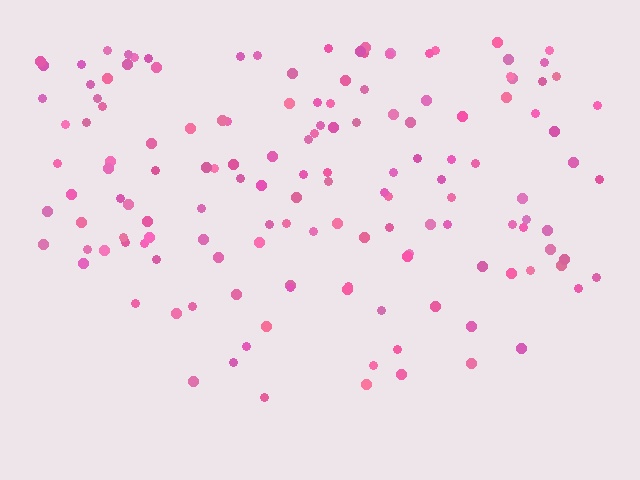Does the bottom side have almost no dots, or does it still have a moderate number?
Still a moderate number, just noticeably fewer than the top.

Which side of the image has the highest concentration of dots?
The top.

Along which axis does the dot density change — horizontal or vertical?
Vertical.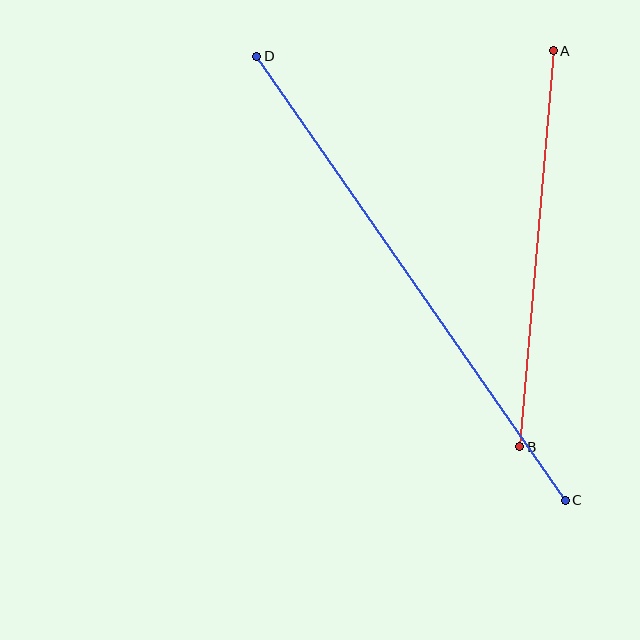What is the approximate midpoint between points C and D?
The midpoint is at approximately (411, 278) pixels.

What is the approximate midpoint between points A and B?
The midpoint is at approximately (536, 249) pixels.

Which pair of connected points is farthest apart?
Points C and D are farthest apart.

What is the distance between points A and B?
The distance is approximately 398 pixels.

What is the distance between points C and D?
The distance is approximately 541 pixels.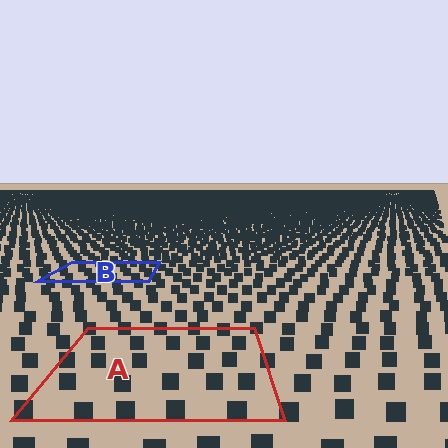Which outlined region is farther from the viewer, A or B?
Region B is farther from the viewer — the texture elements inside it appear smaller and more densely packed.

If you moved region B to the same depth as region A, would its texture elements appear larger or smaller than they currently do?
They would appear larger. At a closer depth, the same texture elements are projected at a bigger on-screen size.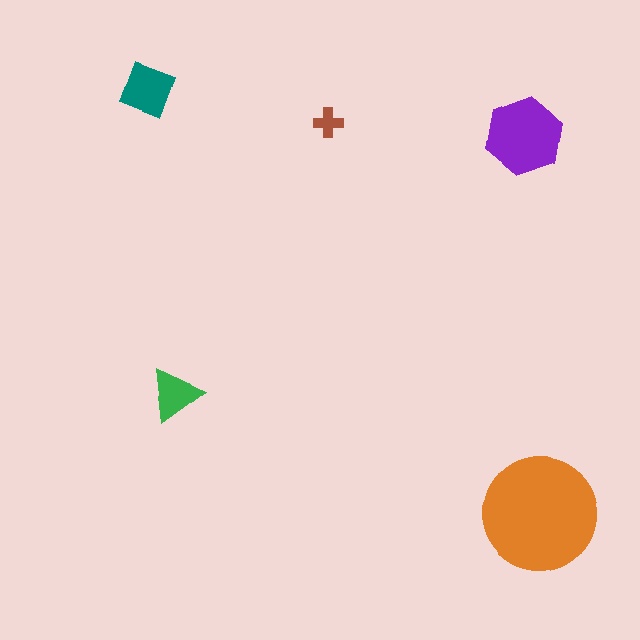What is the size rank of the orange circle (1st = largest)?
1st.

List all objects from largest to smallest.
The orange circle, the purple hexagon, the teal diamond, the green triangle, the brown cross.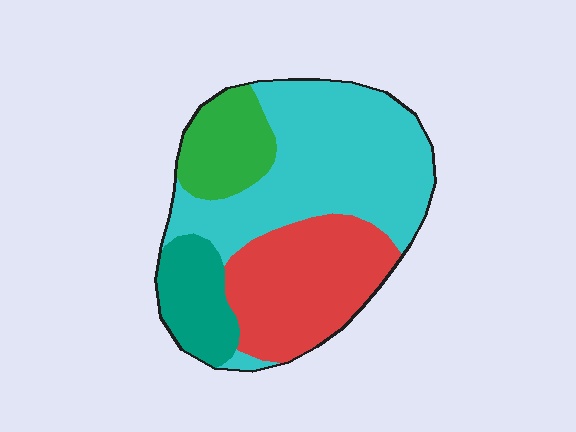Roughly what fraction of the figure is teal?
Teal covers 13% of the figure.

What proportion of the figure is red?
Red takes up between a quarter and a half of the figure.